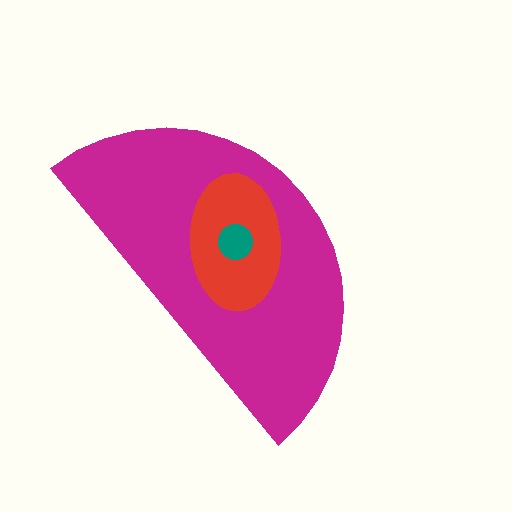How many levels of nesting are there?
3.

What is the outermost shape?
The magenta semicircle.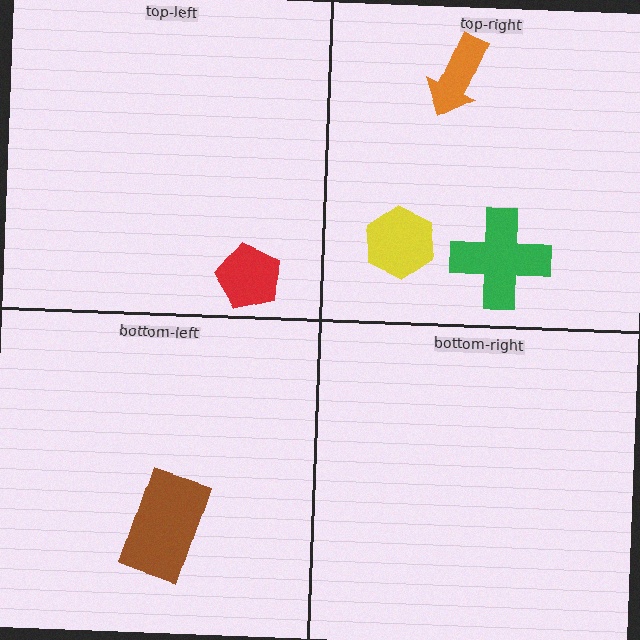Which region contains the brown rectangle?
The bottom-left region.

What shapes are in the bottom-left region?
The brown rectangle.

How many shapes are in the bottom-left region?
1.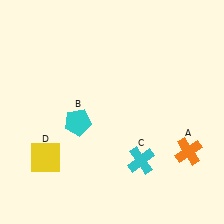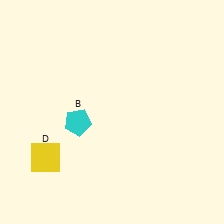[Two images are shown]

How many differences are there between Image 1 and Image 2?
There are 2 differences between the two images.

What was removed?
The orange cross (A), the cyan cross (C) were removed in Image 2.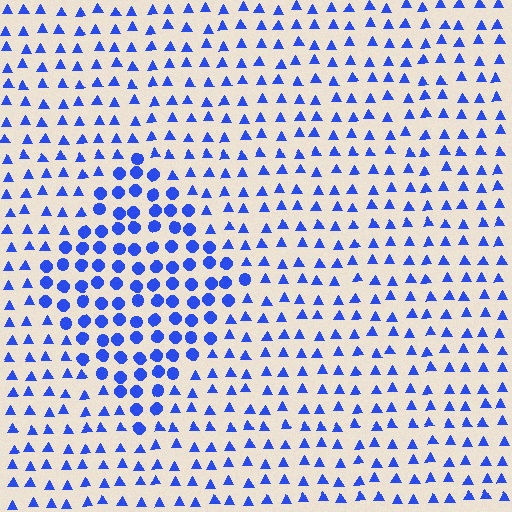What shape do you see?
I see a diamond.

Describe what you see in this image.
The image is filled with small blue elements arranged in a uniform grid. A diamond-shaped region contains circles, while the surrounding area contains triangles. The boundary is defined purely by the change in element shape.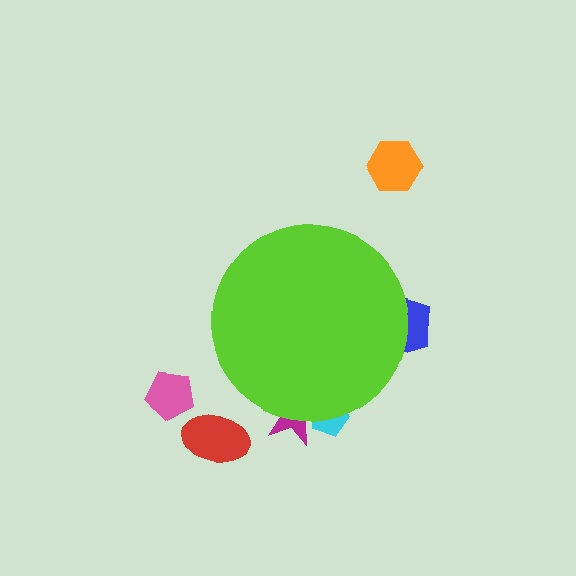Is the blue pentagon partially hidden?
Yes, the blue pentagon is partially hidden behind the lime circle.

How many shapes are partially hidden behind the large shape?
3 shapes are partially hidden.